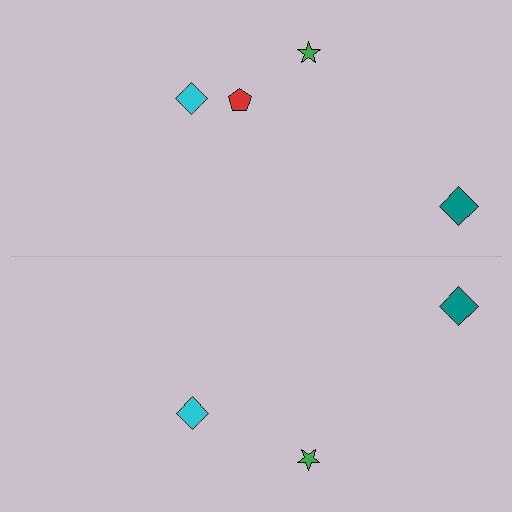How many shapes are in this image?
There are 7 shapes in this image.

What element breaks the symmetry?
A red pentagon is missing from the bottom side.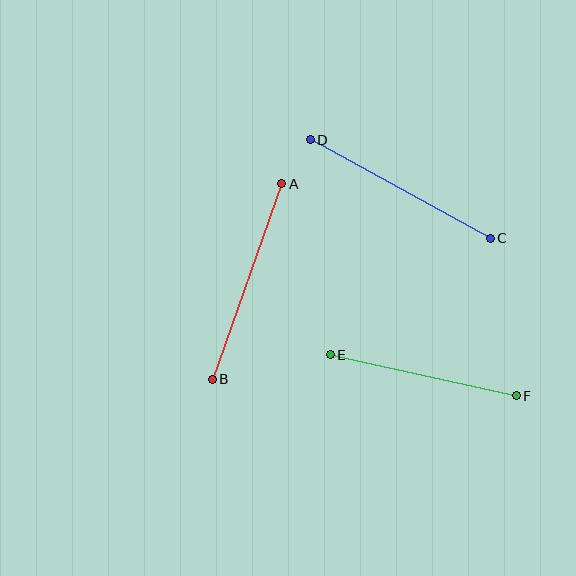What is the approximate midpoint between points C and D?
The midpoint is at approximately (400, 189) pixels.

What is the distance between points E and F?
The distance is approximately 191 pixels.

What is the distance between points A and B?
The distance is approximately 207 pixels.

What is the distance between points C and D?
The distance is approximately 205 pixels.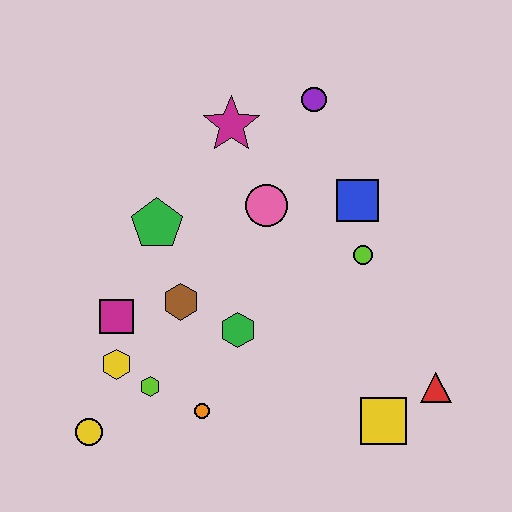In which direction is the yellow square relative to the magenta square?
The yellow square is to the right of the magenta square.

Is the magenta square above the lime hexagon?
Yes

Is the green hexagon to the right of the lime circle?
No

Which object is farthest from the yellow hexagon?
The purple circle is farthest from the yellow hexagon.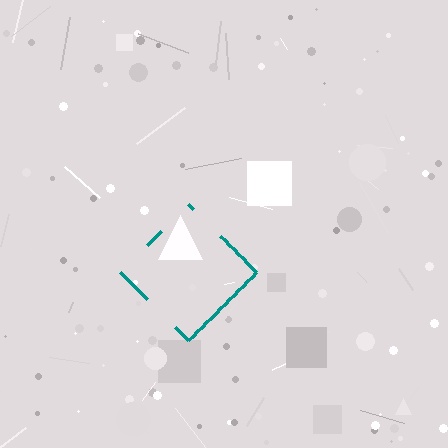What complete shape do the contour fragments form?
The contour fragments form a diamond.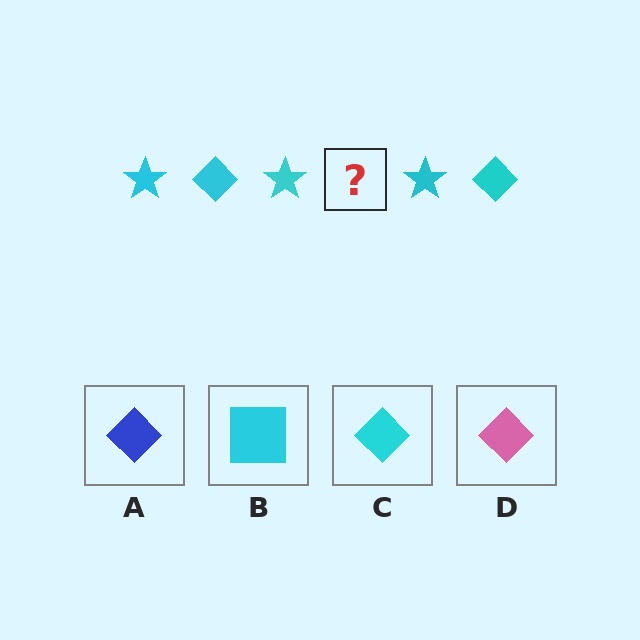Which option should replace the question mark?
Option C.